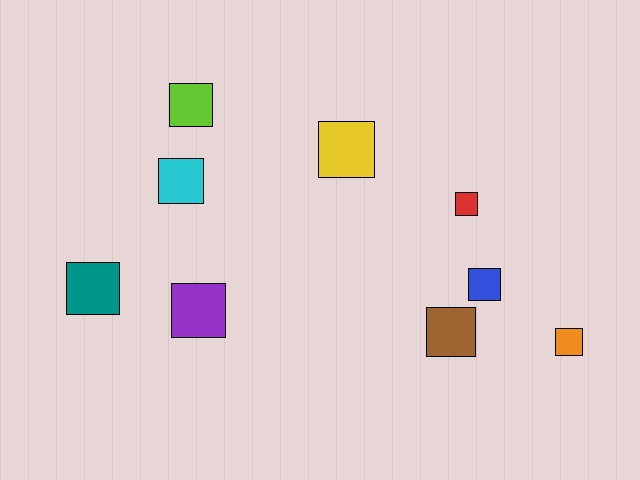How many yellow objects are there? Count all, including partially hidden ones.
There is 1 yellow object.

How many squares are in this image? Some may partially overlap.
There are 9 squares.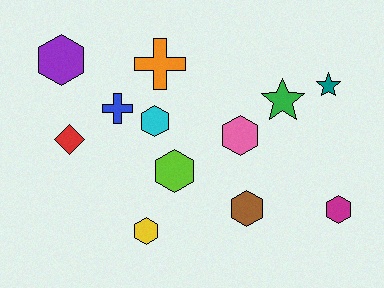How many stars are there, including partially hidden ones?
There are 2 stars.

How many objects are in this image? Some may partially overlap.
There are 12 objects.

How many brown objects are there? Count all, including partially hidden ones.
There is 1 brown object.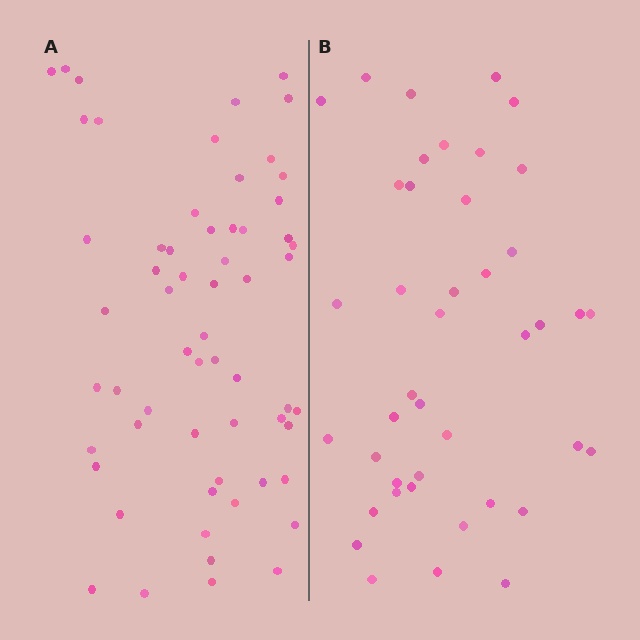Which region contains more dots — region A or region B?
Region A (the left region) has more dots.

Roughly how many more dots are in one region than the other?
Region A has approximately 20 more dots than region B.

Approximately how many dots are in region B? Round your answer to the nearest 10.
About 40 dots. (The exact count is 42, which rounds to 40.)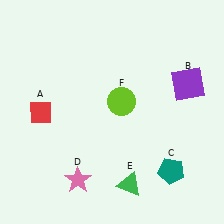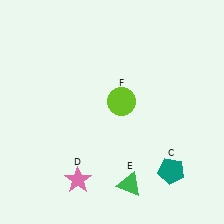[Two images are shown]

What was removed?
The red diamond (A), the purple square (B) were removed in Image 2.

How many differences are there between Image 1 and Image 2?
There are 2 differences between the two images.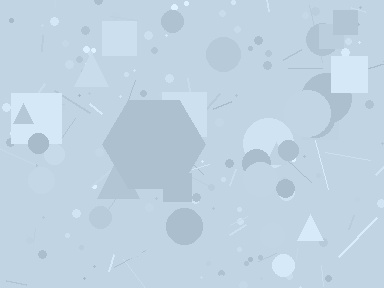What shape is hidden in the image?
A hexagon is hidden in the image.